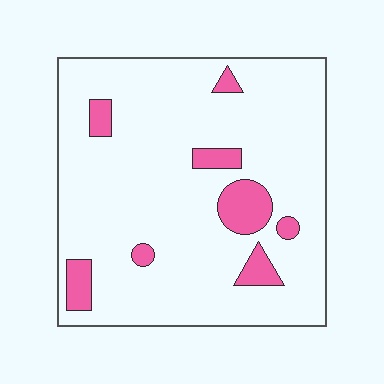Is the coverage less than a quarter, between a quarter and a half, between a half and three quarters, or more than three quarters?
Less than a quarter.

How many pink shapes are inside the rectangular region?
8.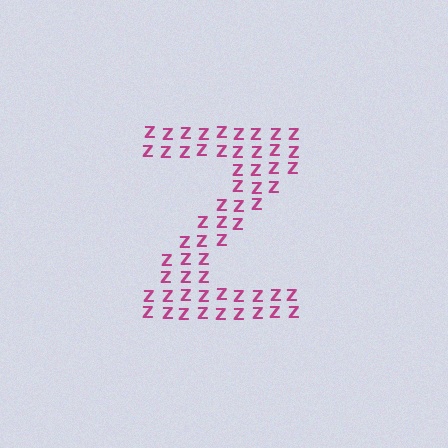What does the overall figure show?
The overall figure shows the letter Z.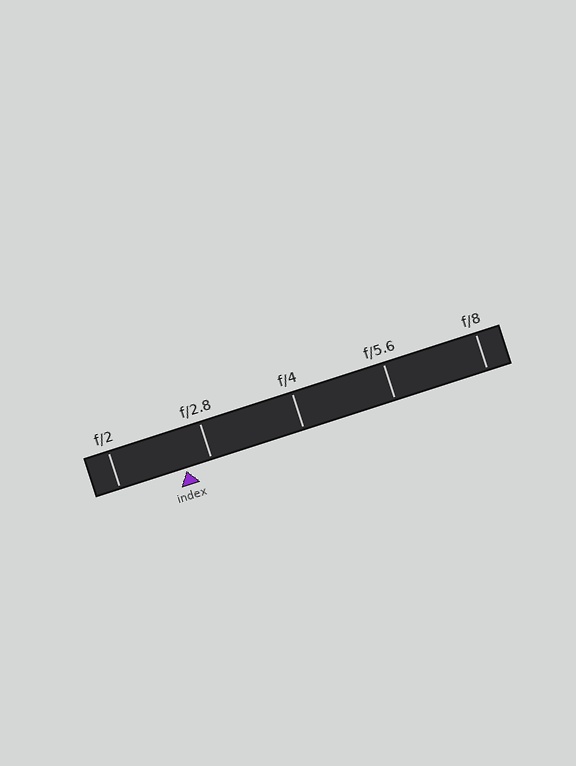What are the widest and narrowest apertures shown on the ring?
The widest aperture shown is f/2 and the narrowest is f/8.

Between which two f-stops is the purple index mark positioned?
The index mark is between f/2 and f/2.8.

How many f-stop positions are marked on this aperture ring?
There are 5 f-stop positions marked.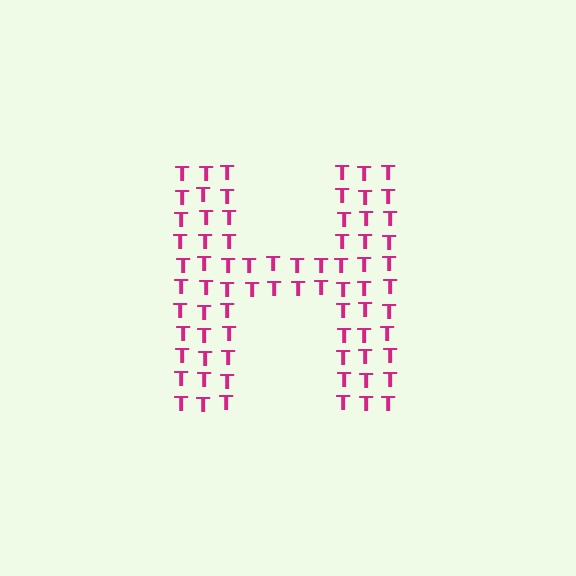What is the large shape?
The large shape is the letter H.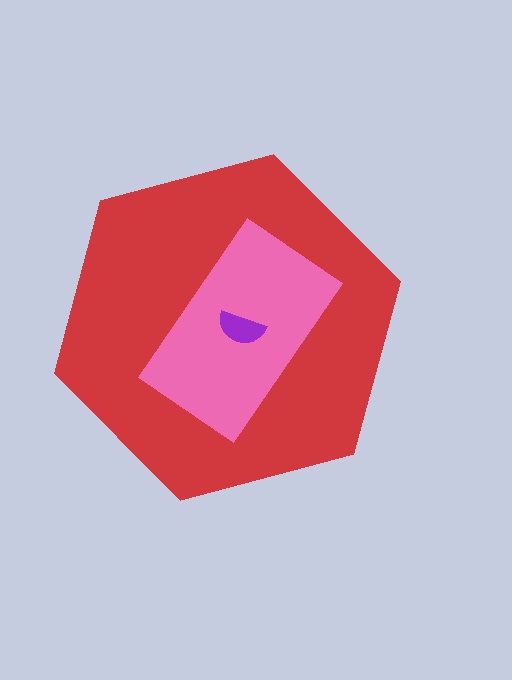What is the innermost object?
The purple semicircle.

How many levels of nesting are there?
3.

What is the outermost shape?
The red hexagon.